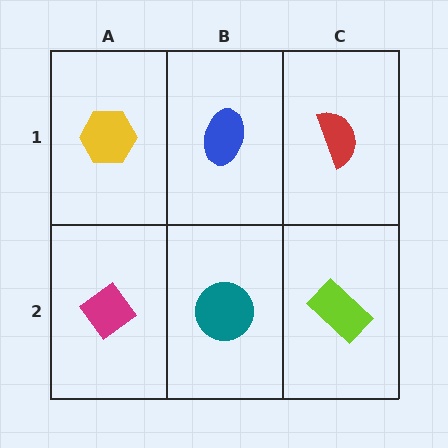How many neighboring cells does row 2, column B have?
3.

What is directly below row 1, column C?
A lime rectangle.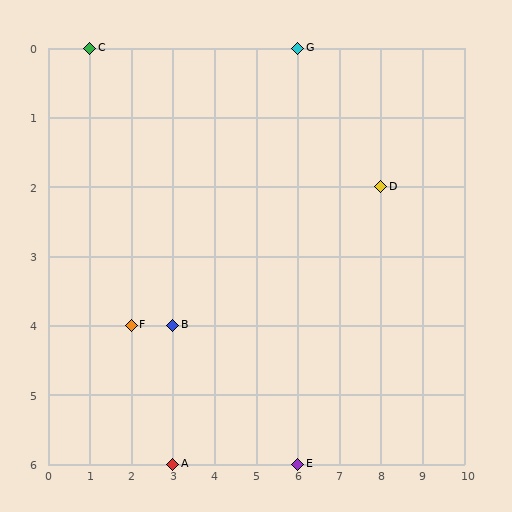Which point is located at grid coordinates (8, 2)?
Point D is at (8, 2).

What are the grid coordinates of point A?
Point A is at grid coordinates (3, 6).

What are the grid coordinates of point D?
Point D is at grid coordinates (8, 2).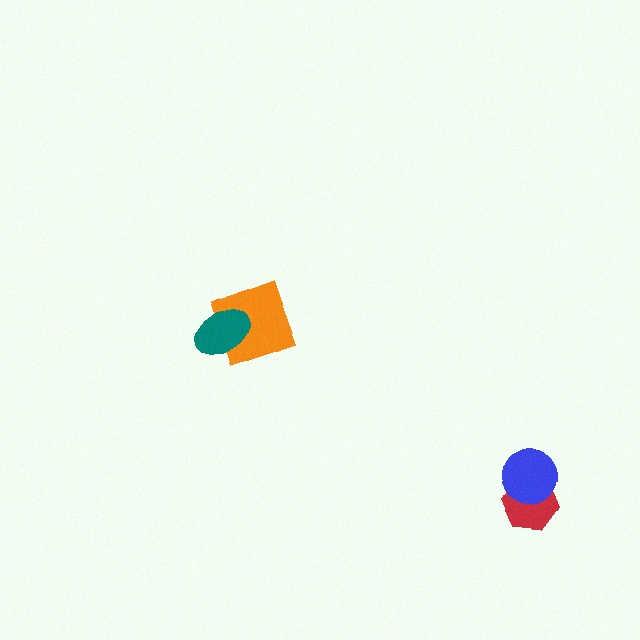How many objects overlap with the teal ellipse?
1 object overlaps with the teal ellipse.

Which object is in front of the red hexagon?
The blue circle is in front of the red hexagon.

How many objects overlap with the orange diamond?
1 object overlaps with the orange diamond.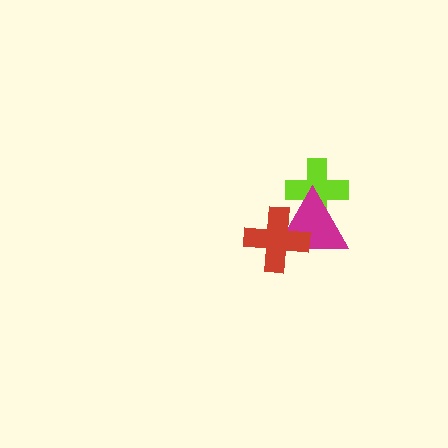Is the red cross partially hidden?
No, no other shape covers it.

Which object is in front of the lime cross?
The magenta triangle is in front of the lime cross.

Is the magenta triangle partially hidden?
Yes, it is partially covered by another shape.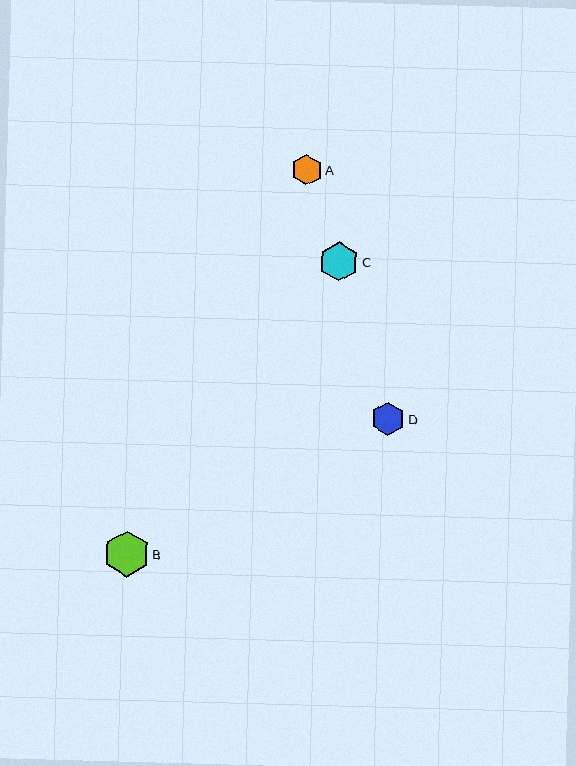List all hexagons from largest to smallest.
From largest to smallest: B, C, D, A.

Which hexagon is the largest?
Hexagon B is the largest with a size of approximately 46 pixels.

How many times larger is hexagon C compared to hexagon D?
Hexagon C is approximately 1.2 times the size of hexagon D.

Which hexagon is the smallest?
Hexagon A is the smallest with a size of approximately 31 pixels.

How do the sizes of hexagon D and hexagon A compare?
Hexagon D and hexagon A are approximately the same size.